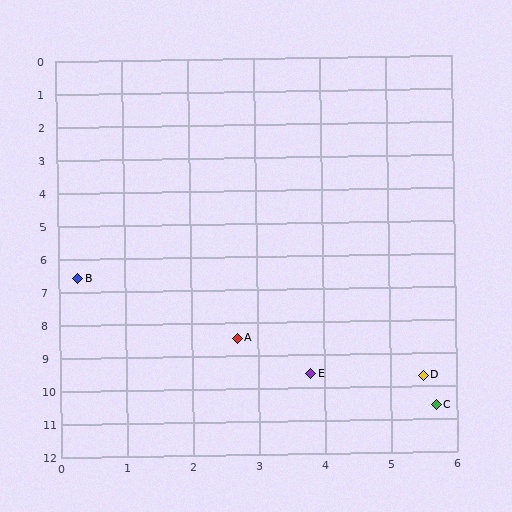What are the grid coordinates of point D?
Point D is at approximately (5.5, 9.7).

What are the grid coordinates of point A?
Point A is at approximately (2.7, 8.5).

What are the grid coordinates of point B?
Point B is at approximately (0.3, 6.6).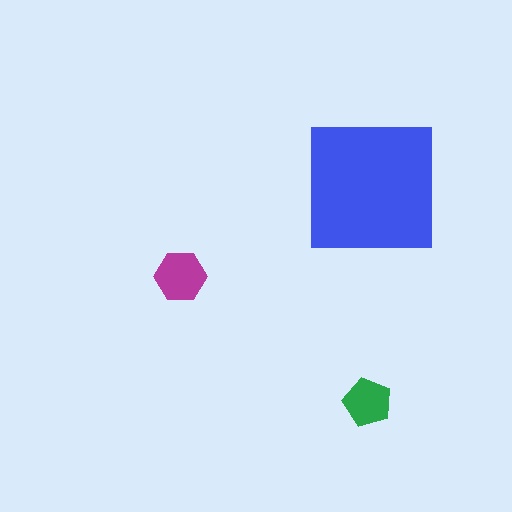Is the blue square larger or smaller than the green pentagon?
Larger.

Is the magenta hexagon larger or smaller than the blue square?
Smaller.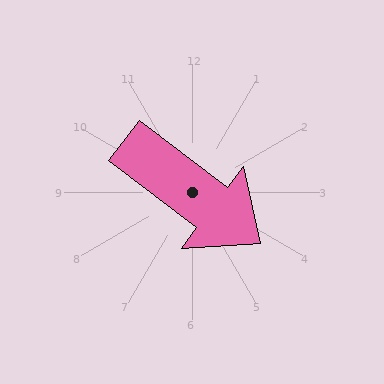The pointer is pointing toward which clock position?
Roughly 4 o'clock.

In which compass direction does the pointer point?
Southeast.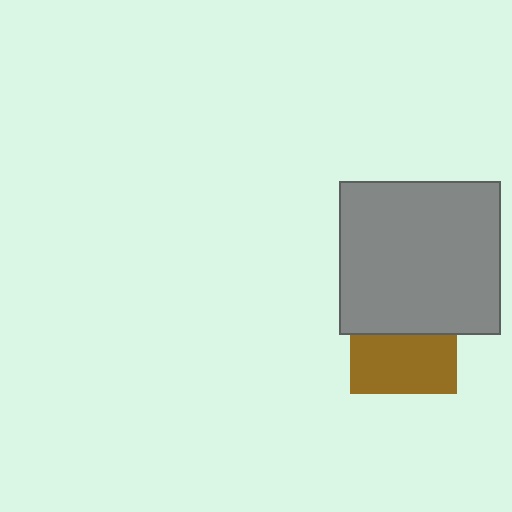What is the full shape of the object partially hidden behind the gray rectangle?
The partially hidden object is a brown square.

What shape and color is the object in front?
The object in front is a gray rectangle.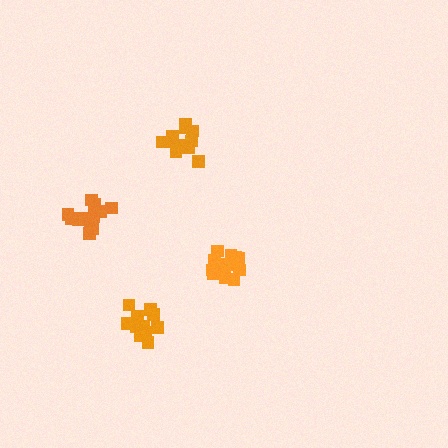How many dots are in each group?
Group 1: 11 dots, Group 2: 12 dots, Group 3: 13 dots, Group 4: 14 dots (50 total).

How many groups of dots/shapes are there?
There are 4 groups.